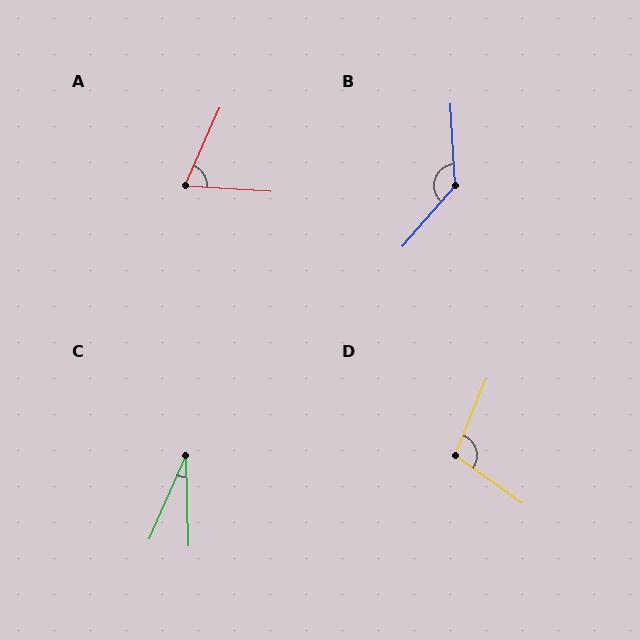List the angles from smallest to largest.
C (26°), A (70°), D (104°), B (136°).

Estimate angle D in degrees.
Approximately 104 degrees.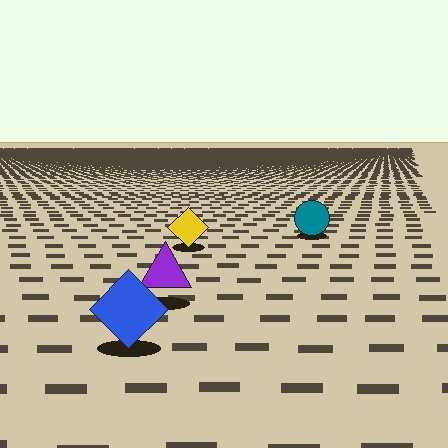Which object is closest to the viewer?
The blue diamond is closest. The texture marks near it are larger and more spread out.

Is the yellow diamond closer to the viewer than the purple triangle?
No. The purple triangle is closer — you can tell from the texture gradient: the ground texture is coarser near it.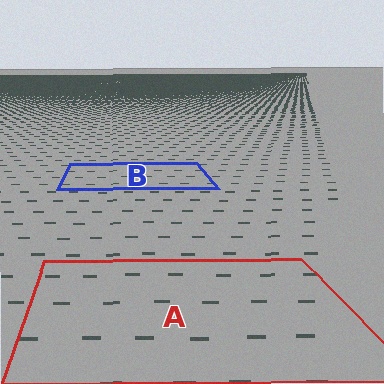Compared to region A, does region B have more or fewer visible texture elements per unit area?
Region B has more texture elements per unit area — they are packed more densely because it is farther away.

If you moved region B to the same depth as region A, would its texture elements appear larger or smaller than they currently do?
They would appear larger. At a closer depth, the same texture elements are projected at a bigger on-screen size.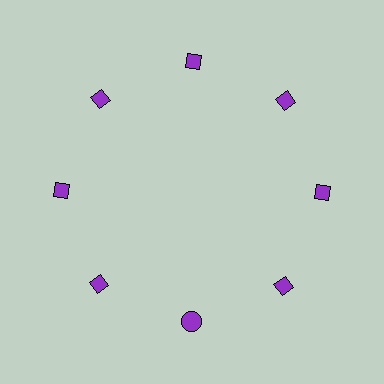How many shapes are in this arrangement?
There are 8 shapes arranged in a ring pattern.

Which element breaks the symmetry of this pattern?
The purple circle at roughly the 6 o'clock position breaks the symmetry. All other shapes are purple diamonds.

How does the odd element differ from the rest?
It has a different shape: circle instead of diamond.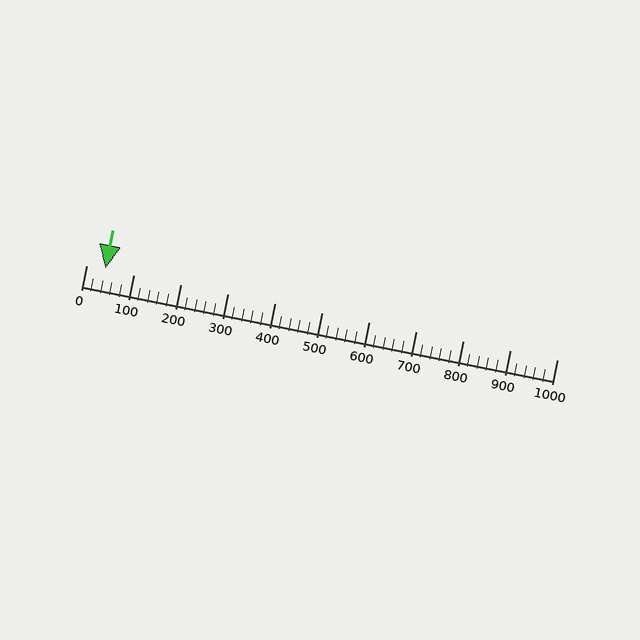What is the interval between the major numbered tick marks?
The major tick marks are spaced 100 units apart.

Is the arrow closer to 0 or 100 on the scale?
The arrow is closer to 0.